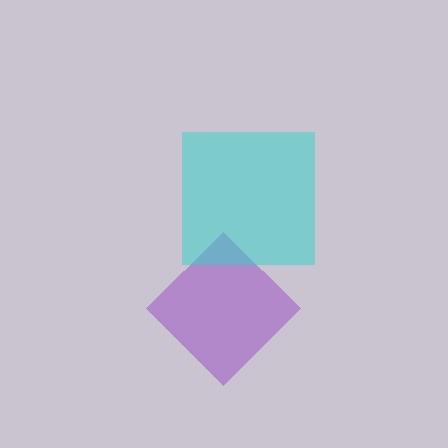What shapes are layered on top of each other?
The layered shapes are: a purple diamond, a cyan square.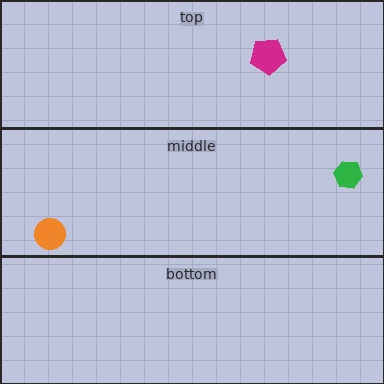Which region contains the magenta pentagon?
The top region.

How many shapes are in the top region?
1.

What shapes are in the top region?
The magenta pentagon.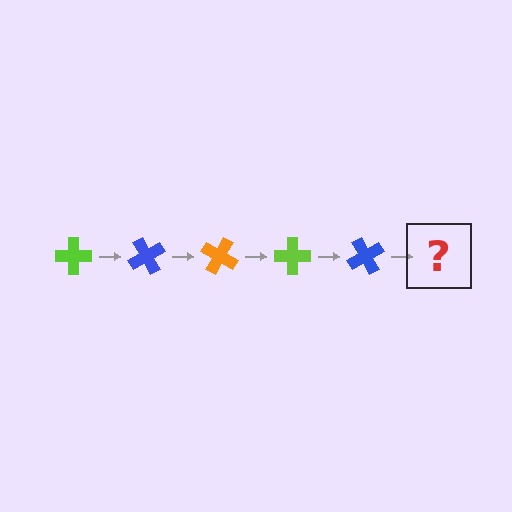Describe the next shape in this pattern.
It should be an orange cross, rotated 300 degrees from the start.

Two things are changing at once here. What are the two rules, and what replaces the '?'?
The two rules are that it rotates 60 degrees each step and the color cycles through lime, blue, and orange. The '?' should be an orange cross, rotated 300 degrees from the start.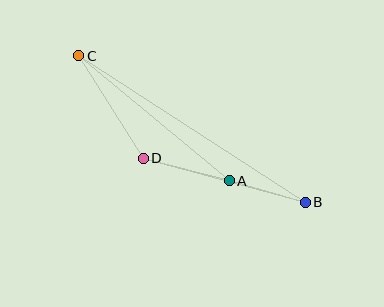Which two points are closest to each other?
Points A and B are closest to each other.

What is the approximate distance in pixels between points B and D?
The distance between B and D is approximately 168 pixels.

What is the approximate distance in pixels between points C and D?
The distance between C and D is approximately 121 pixels.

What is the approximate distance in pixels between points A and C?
The distance between A and C is approximately 195 pixels.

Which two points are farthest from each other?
Points B and C are farthest from each other.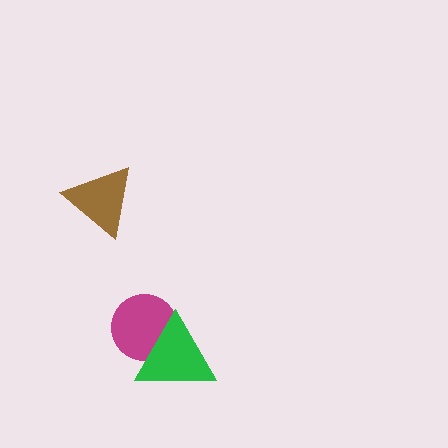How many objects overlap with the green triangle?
1 object overlaps with the green triangle.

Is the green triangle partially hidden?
No, no other shape covers it.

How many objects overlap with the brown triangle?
0 objects overlap with the brown triangle.